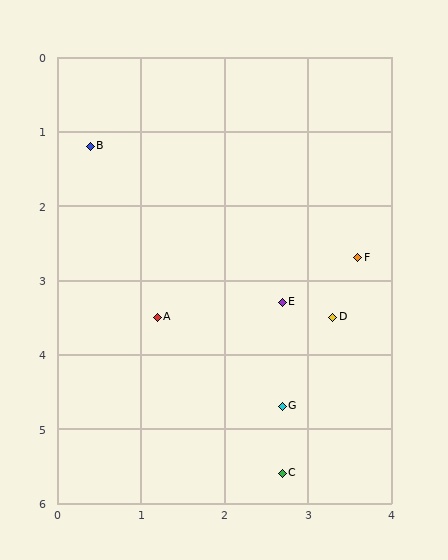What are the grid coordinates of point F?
Point F is at approximately (3.6, 2.7).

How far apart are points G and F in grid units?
Points G and F are about 2.2 grid units apart.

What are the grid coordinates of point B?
Point B is at approximately (0.4, 1.2).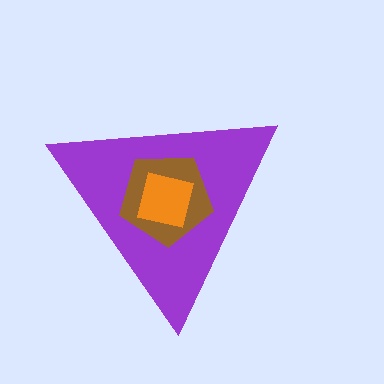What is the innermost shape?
The orange square.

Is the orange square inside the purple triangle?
Yes.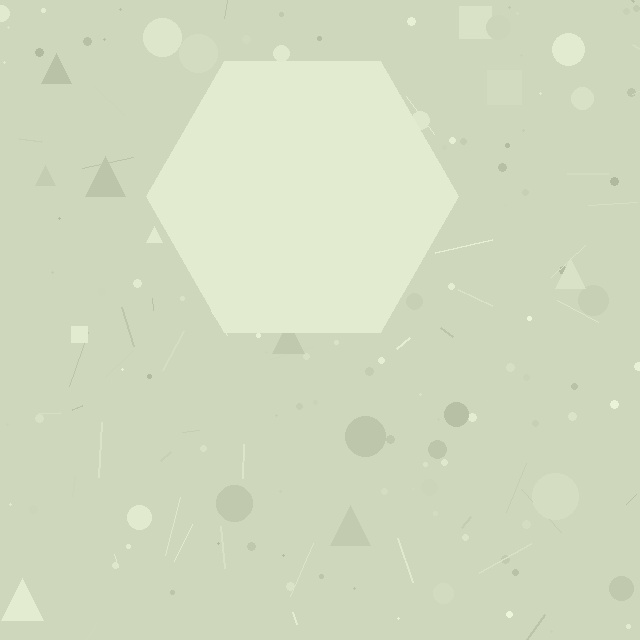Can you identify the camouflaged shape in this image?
The camouflaged shape is a hexagon.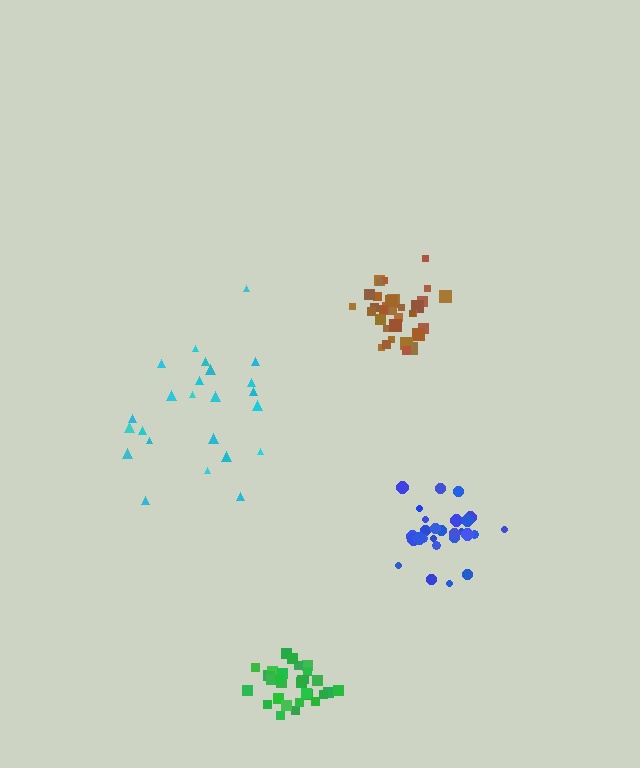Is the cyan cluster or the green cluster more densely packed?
Green.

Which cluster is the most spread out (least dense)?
Cyan.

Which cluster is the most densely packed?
Brown.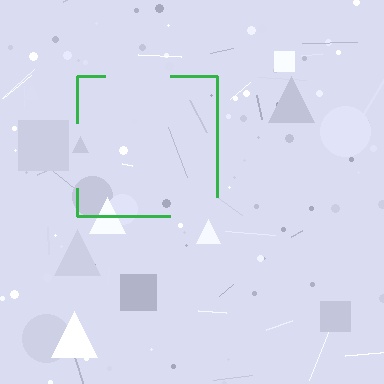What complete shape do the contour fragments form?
The contour fragments form a square.